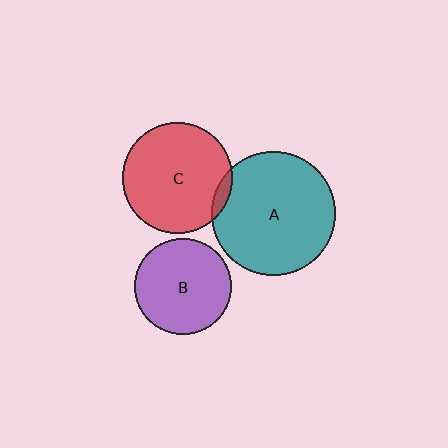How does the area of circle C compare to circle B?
Approximately 1.3 times.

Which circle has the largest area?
Circle A (teal).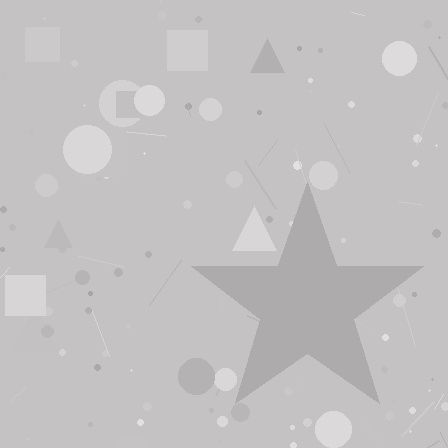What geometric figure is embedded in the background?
A star is embedded in the background.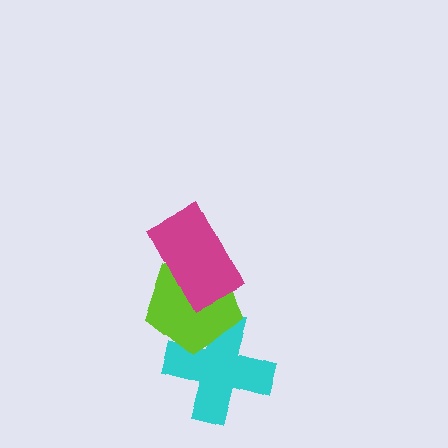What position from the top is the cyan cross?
The cyan cross is 3rd from the top.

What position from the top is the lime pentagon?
The lime pentagon is 2nd from the top.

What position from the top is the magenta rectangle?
The magenta rectangle is 1st from the top.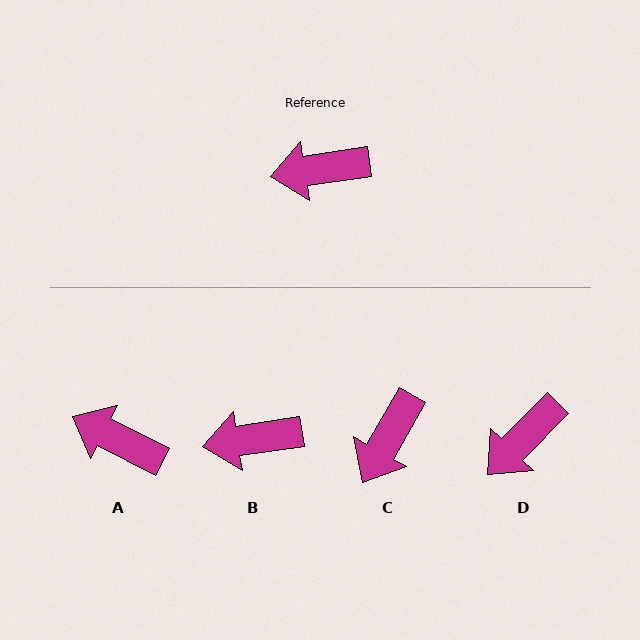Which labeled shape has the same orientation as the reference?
B.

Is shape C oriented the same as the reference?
No, it is off by about 51 degrees.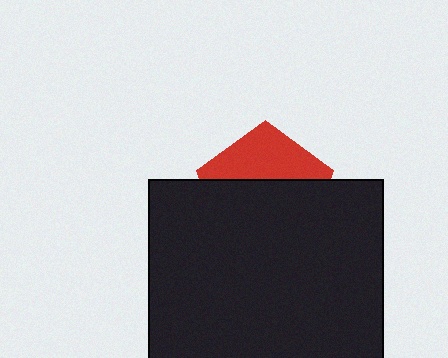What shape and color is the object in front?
The object in front is a black square.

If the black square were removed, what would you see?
You would see the complete red pentagon.